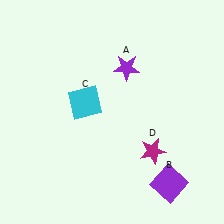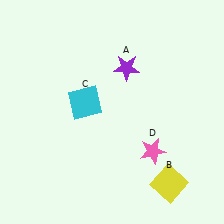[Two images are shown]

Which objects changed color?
B changed from purple to yellow. D changed from magenta to pink.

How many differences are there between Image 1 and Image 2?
There are 2 differences between the two images.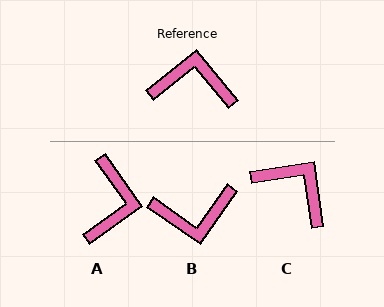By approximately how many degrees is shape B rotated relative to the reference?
Approximately 164 degrees clockwise.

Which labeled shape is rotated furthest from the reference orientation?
B, about 164 degrees away.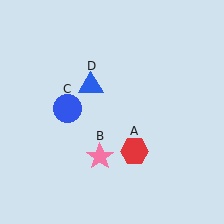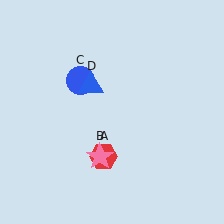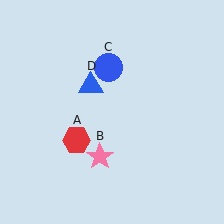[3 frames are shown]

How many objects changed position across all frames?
2 objects changed position: red hexagon (object A), blue circle (object C).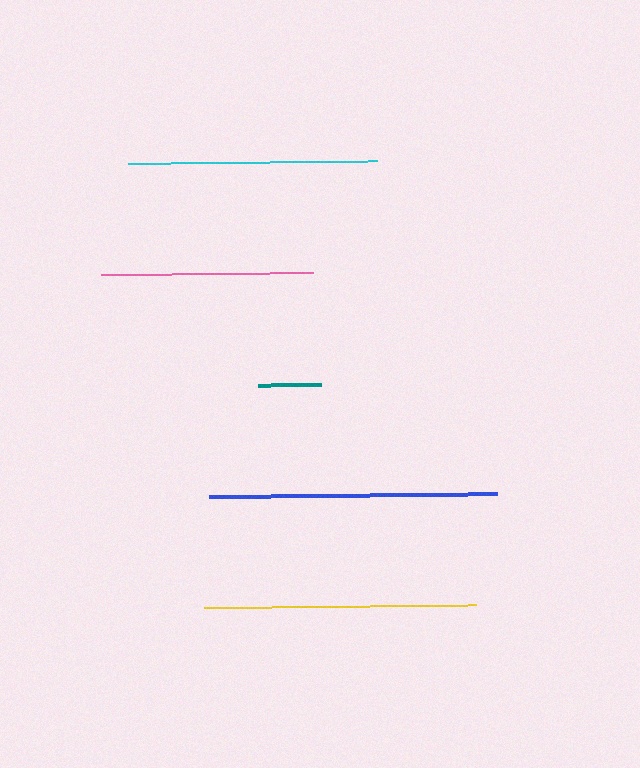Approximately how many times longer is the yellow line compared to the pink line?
The yellow line is approximately 1.3 times the length of the pink line.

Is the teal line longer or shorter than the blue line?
The blue line is longer than the teal line.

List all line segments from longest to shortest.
From longest to shortest: blue, yellow, cyan, pink, teal.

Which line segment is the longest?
The blue line is the longest at approximately 288 pixels.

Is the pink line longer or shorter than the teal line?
The pink line is longer than the teal line.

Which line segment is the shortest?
The teal line is the shortest at approximately 64 pixels.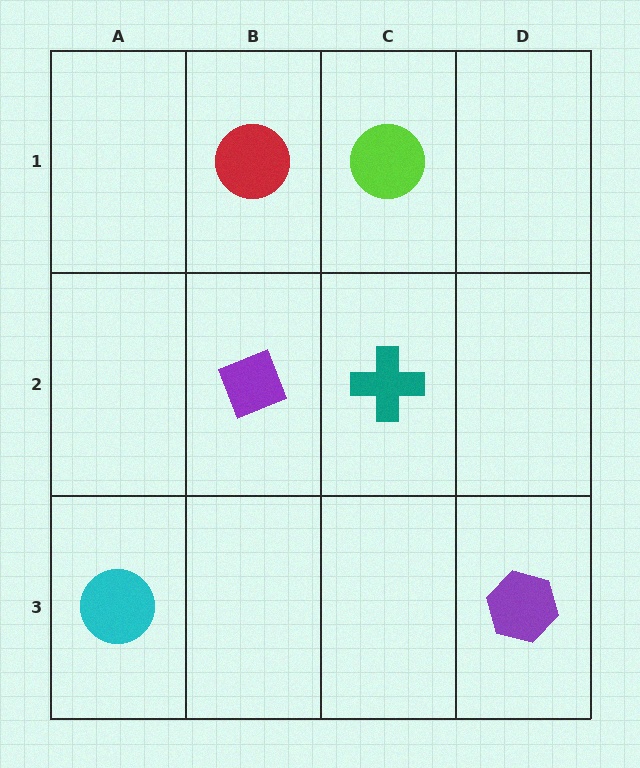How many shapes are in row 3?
2 shapes.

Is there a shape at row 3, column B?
No, that cell is empty.